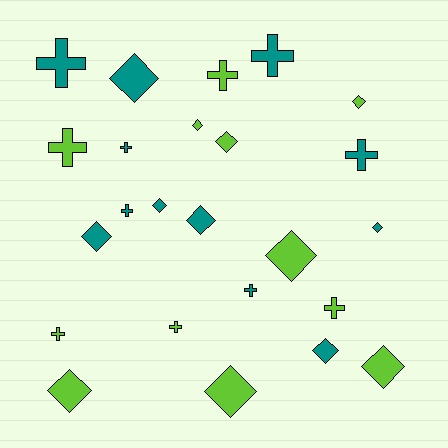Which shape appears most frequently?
Diamond, with 13 objects.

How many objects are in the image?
There are 24 objects.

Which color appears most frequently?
Lime, with 12 objects.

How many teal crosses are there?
There are 6 teal crosses.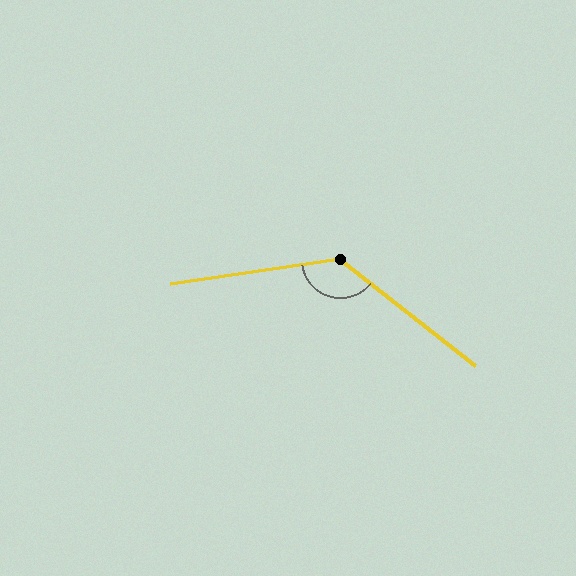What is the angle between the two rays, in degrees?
Approximately 134 degrees.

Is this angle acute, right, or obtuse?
It is obtuse.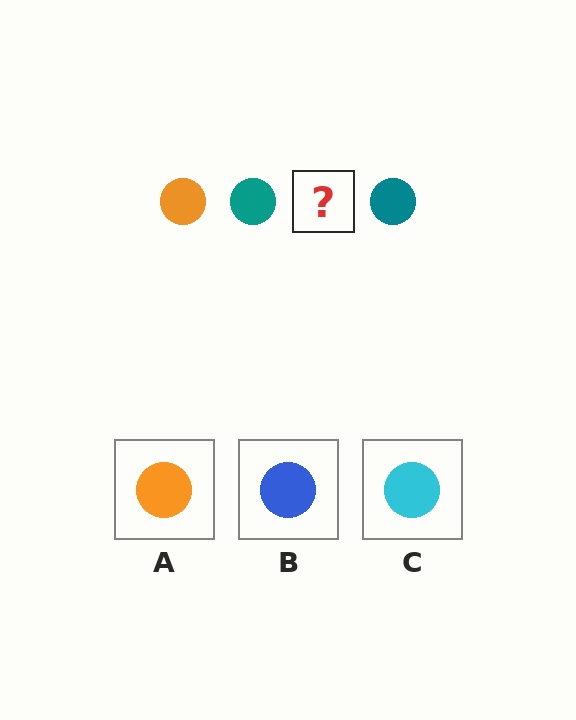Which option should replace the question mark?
Option A.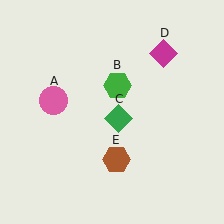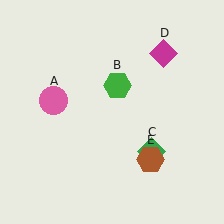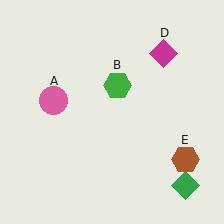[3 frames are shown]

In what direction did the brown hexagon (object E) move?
The brown hexagon (object E) moved right.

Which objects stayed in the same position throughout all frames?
Pink circle (object A) and green hexagon (object B) and magenta diamond (object D) remained stationary.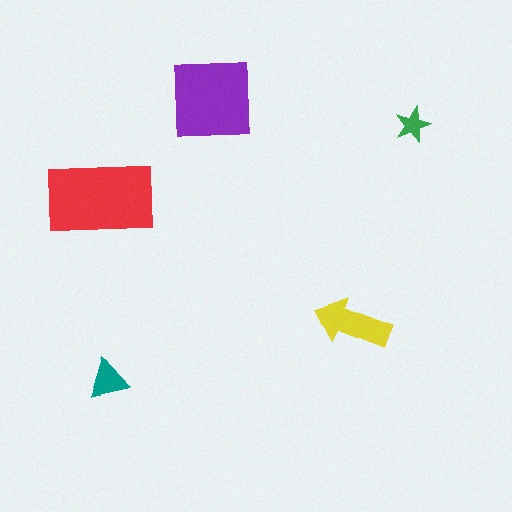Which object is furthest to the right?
The green star is rightmost.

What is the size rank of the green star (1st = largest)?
5th.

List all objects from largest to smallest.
The red rectangle, the purple square, the yellow arrow, the teal triangle, the green star.